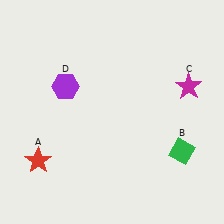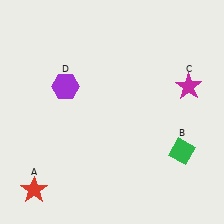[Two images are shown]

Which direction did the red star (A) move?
The red star (A) moved down.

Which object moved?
The red star (A) moved down.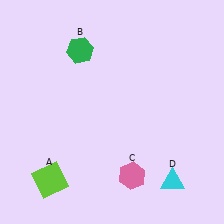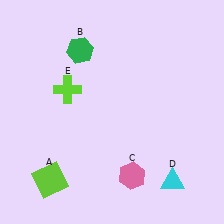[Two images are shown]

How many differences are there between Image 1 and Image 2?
There is 1 difference between the two images.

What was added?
A lime cross (E) was added in Image 2.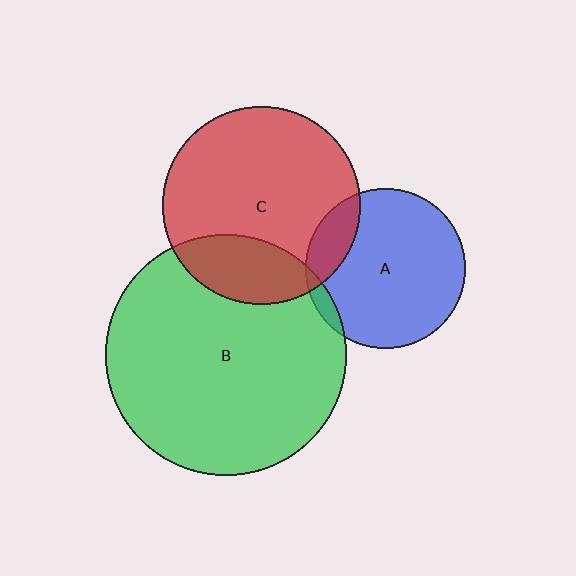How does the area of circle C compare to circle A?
Approximately 1.5 times.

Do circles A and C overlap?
Yes.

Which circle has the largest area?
Circle B (green).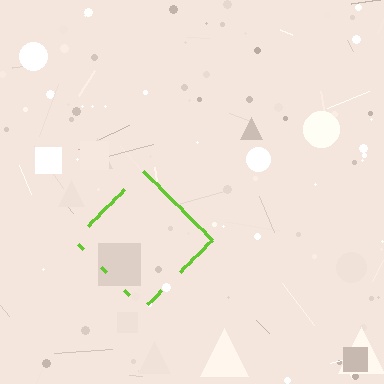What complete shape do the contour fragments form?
The contour fragments form a diamond.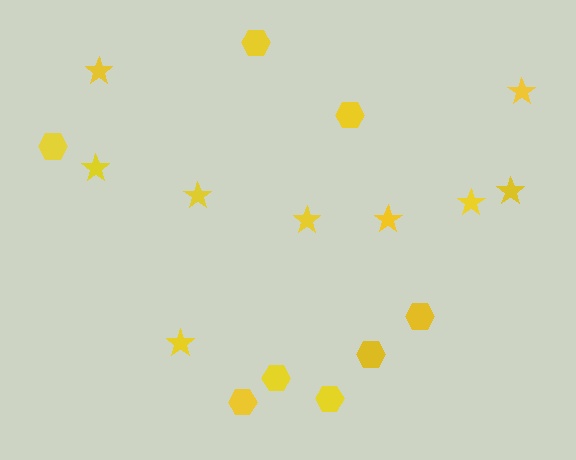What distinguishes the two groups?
There are 2 groups: one group of hexagons (8) and one group of stars (9).